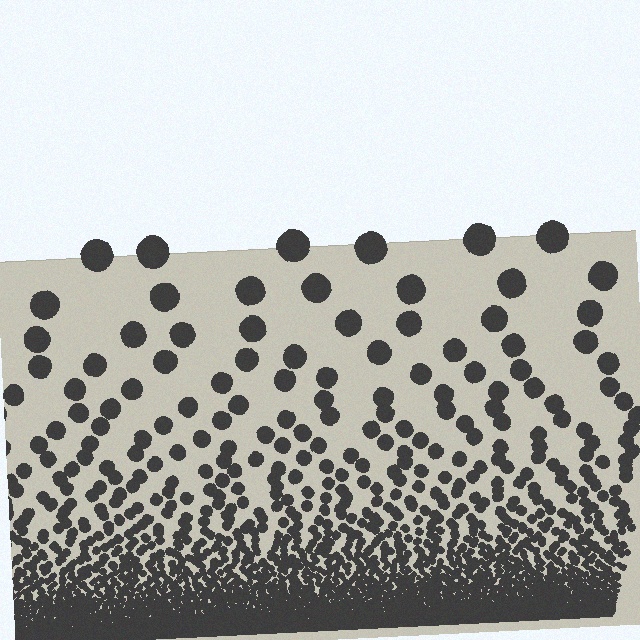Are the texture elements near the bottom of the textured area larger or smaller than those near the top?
Smaller. The gradient is inverted — elements near the bottom are smaller and denser.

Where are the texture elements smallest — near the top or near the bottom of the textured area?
Near the bottom.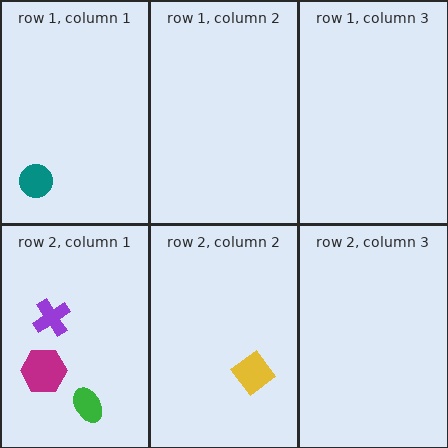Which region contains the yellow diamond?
The row 2, column 2 region.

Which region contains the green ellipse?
The row 2, column 1 region.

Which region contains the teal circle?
The row 1, column 1 region.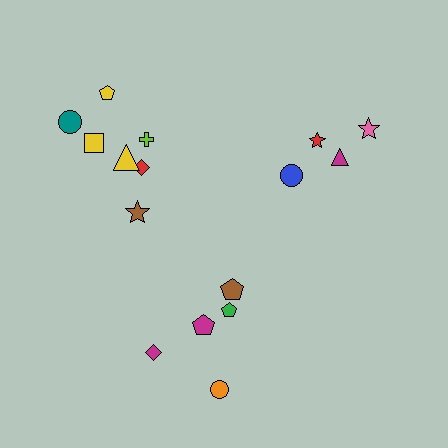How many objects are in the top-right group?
There are 4 objects.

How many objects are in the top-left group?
There are 7 objects.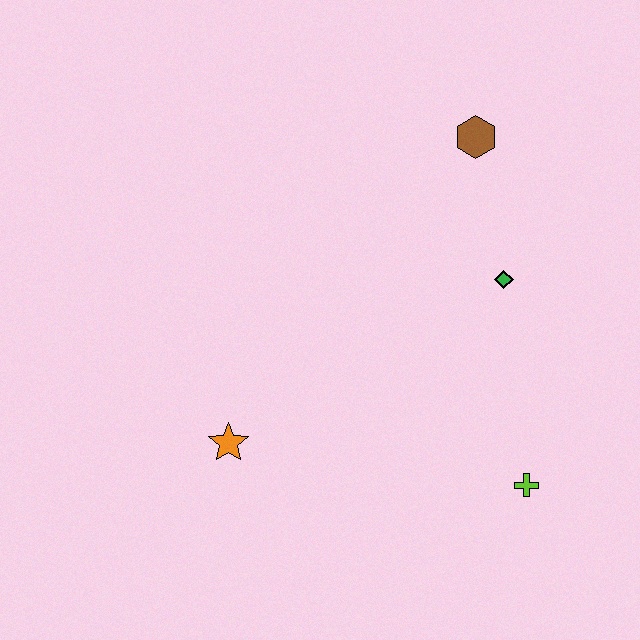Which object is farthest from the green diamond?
The orange star is farthest from the green diamond.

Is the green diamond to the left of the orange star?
No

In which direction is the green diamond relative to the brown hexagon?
The green diamond is below the brown hexagon.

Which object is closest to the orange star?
The lime cross is closest to the orange star.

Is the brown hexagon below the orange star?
No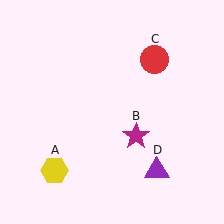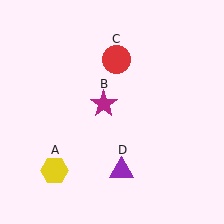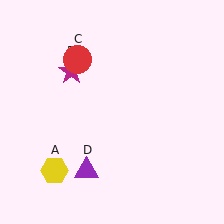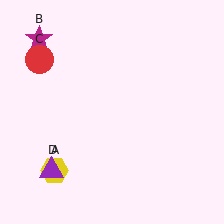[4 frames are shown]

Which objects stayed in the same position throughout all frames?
Yellow hexagon (object A) remained stationary.